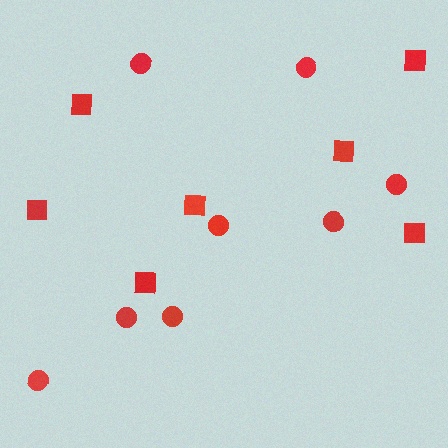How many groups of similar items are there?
There are 2 groups: one group of squares (7) and one group of circles (8).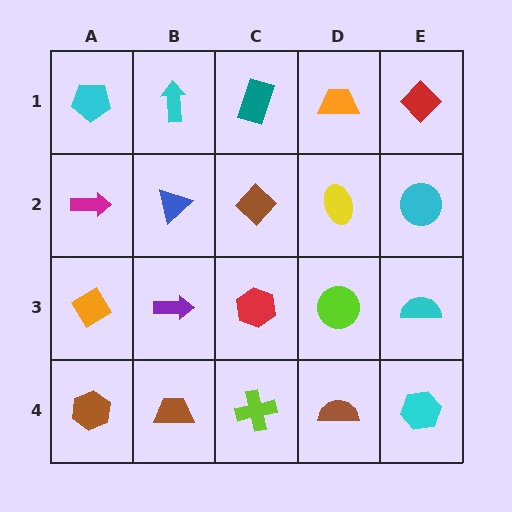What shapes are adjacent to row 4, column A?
An orange diamond (row 3, column A), a brown trapezoid (row 4, column B).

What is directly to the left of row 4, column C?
A brown trapezoid.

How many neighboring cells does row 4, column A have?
2.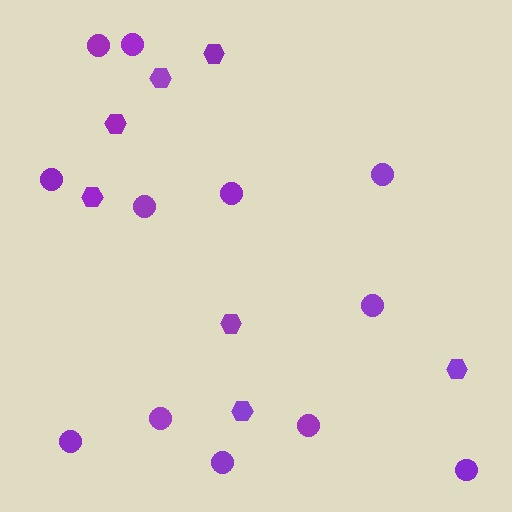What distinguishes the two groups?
There are 2 groups: one group of circles (12) and one group of hexagons (7).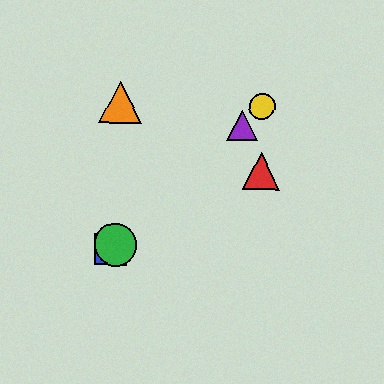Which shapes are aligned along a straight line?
The blue square, the green circle, the yellow circle, the purple triangle are aligned along a straight line.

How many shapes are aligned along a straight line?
4 shapes (the blue square, the green circle, the yellow circle, the purple triangle) are aligned along a straight line.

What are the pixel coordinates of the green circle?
The green circle is at (115, 245).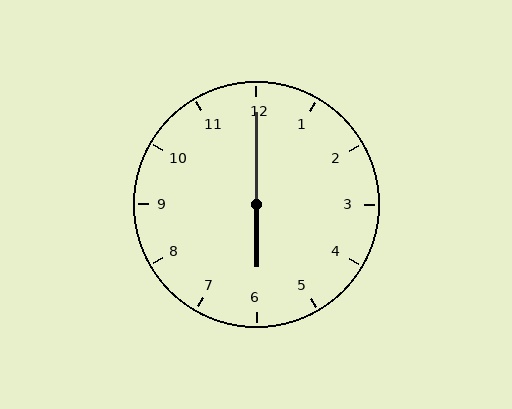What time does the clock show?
6:00.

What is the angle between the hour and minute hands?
Approximately 180 degrees.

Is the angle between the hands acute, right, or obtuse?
It is obtuse.